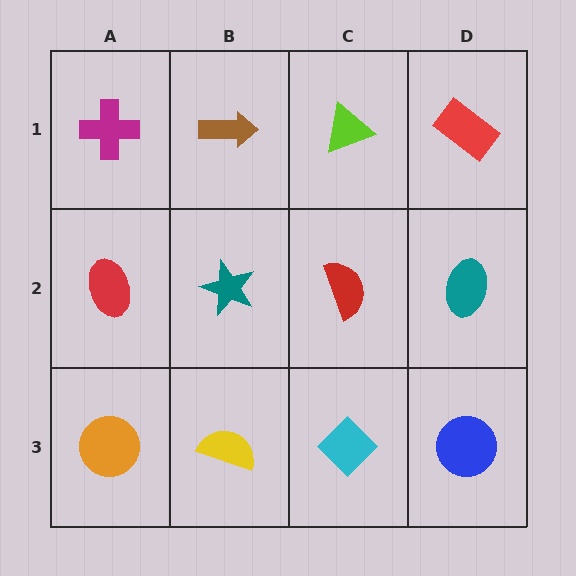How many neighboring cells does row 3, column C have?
3.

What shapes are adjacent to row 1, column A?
A red ellipse (row 2, column A), a brown arrow (row 1, column B).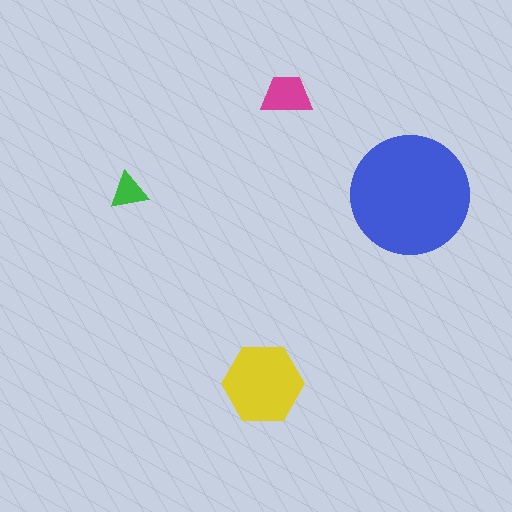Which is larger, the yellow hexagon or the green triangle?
The yellow hexagon.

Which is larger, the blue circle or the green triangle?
The blue circle.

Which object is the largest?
The blue circle.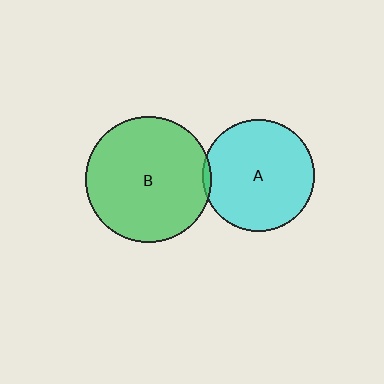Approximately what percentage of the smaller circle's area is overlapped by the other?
Approximately 5%.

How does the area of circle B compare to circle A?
Approximately 1.3 times.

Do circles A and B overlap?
Yes.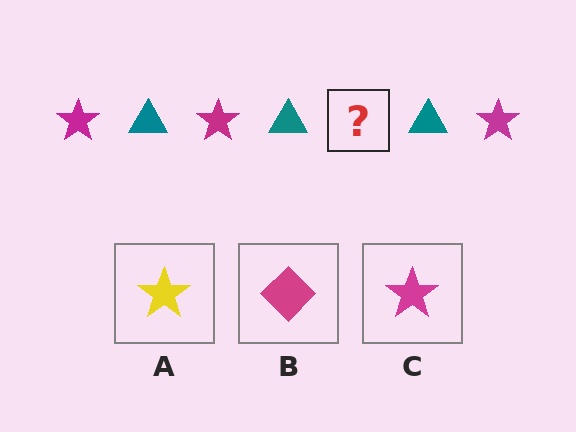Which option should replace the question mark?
Option C.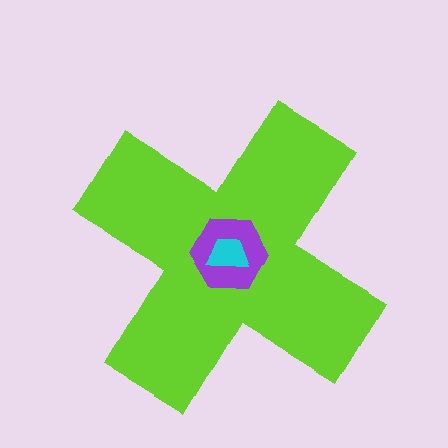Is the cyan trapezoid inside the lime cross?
Yes.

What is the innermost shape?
The cyan trapezoid.